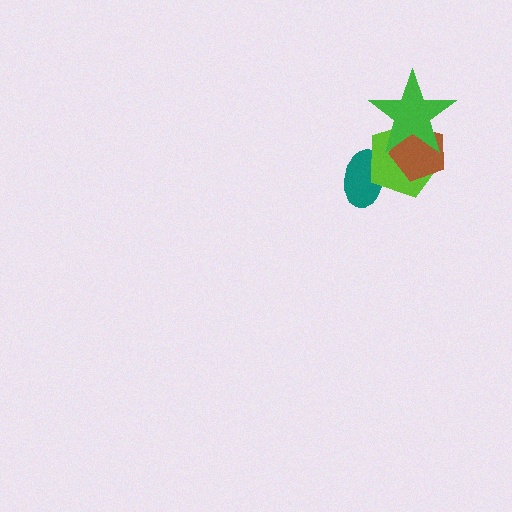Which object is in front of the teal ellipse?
The lime pentagon is in front of the teal ellipse.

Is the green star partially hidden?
No, no other shape covers it.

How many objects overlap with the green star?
2 objects overlap with the green star.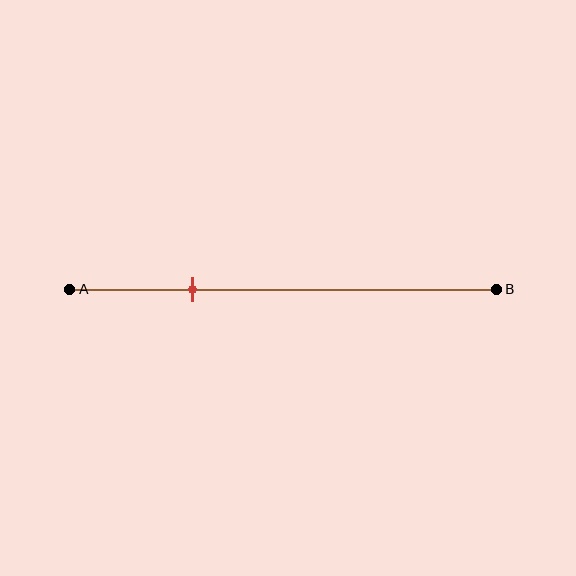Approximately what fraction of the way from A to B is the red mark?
The red mark is approximately 30% of the way from A to B.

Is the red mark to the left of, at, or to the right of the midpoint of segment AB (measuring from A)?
The red mark is to the left of the midpoint of segment AB.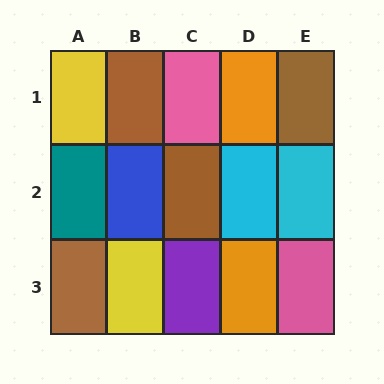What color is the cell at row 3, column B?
Yellow.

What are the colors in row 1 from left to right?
Yellow, brown, pink, orange, brown.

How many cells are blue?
1 cell is blue.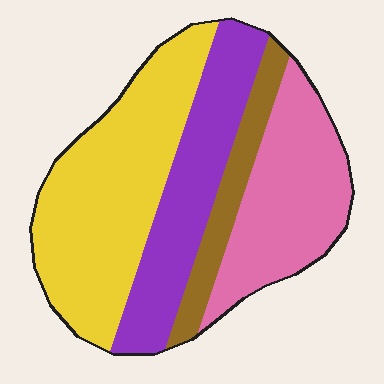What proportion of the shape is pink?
Pink covers 26% of the shape.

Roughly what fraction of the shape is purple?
Purple covers around 25% of the shape.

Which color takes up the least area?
Brown, at roughly 10%.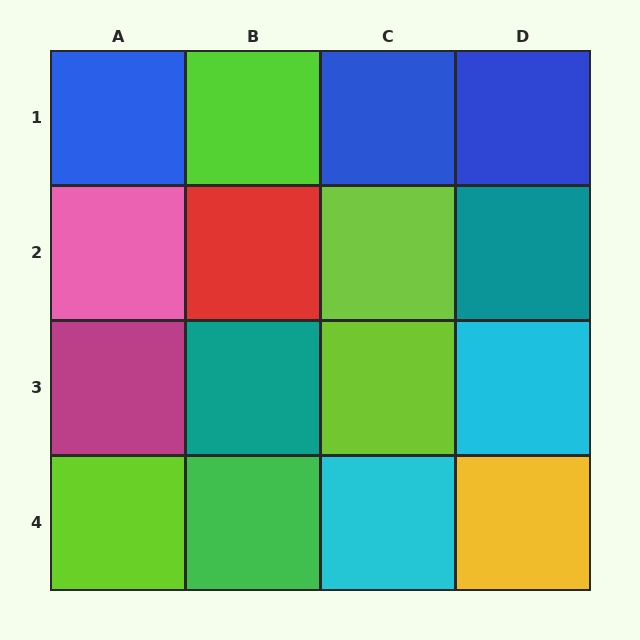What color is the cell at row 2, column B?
Red.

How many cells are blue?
3 cells are blue.